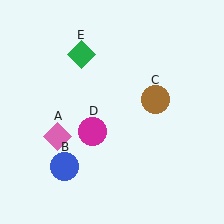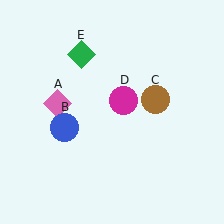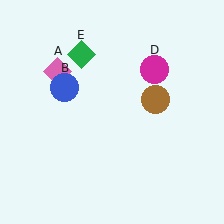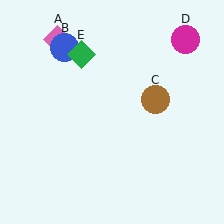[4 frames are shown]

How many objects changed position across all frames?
3 objects changed position: pink diamond (object A), blue circle (object B), magenta circle (object D).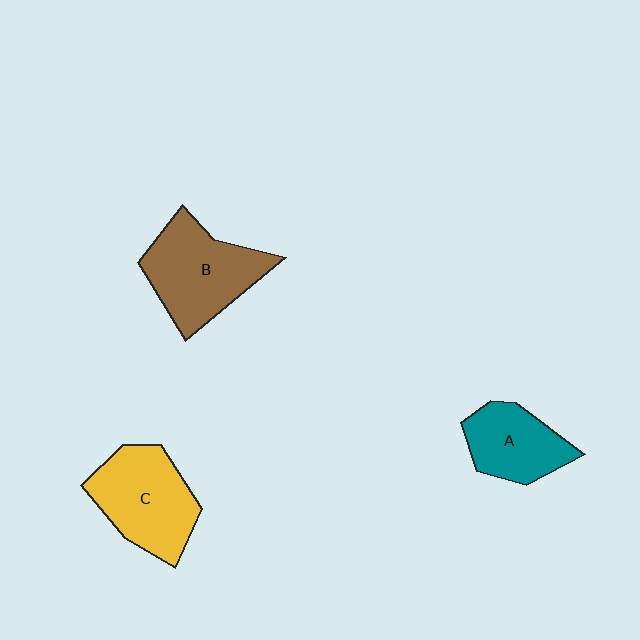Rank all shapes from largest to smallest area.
From largest to smallest: B (brown), C (yellow), A (teal).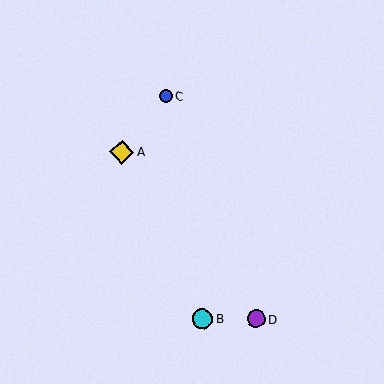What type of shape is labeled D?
Shape D is a purple circle.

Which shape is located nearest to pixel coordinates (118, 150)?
The yellow diamond (labeled A) at (122, 152) is nearest to that location.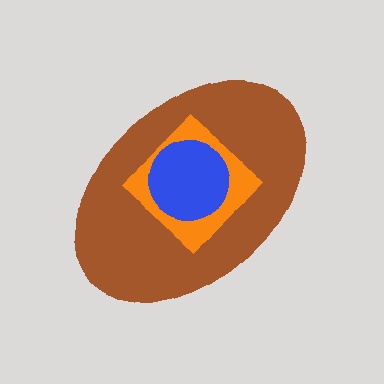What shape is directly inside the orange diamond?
The blue circle.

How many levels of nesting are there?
3.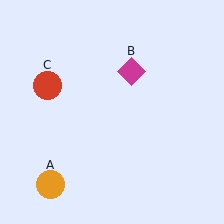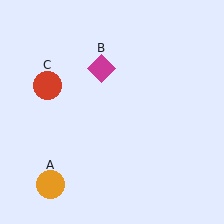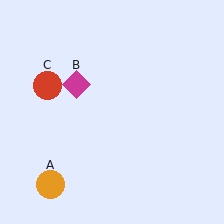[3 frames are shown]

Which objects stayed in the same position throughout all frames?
Orange circle (object A) and red circle (object C) remained stationary.